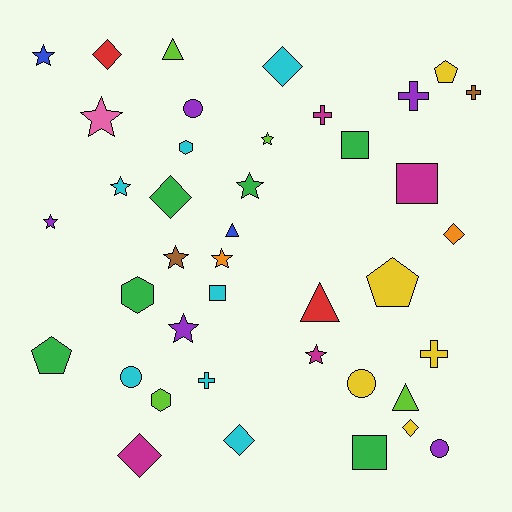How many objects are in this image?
There are 40 objects.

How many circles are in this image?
There are 4 circles.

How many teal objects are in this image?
There are no teal objects.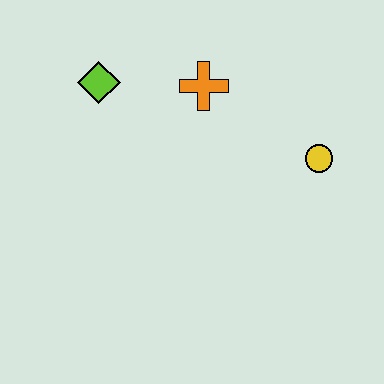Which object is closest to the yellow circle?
The orange cross is closest to the yellow circle.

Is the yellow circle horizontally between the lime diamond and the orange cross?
No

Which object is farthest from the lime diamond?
The yellow circle is farthest from the lime diamond.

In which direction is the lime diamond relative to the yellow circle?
The lime diamond is to the left of the yellow circle.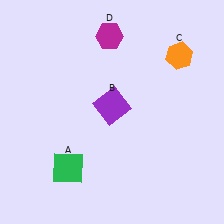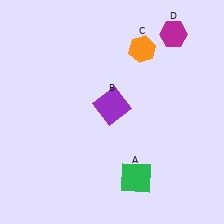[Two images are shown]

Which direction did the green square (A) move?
The green square (A) moved right.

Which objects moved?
The objects that moved are: the green square (A), the orange hexagon (C), the magenta hexagon (D).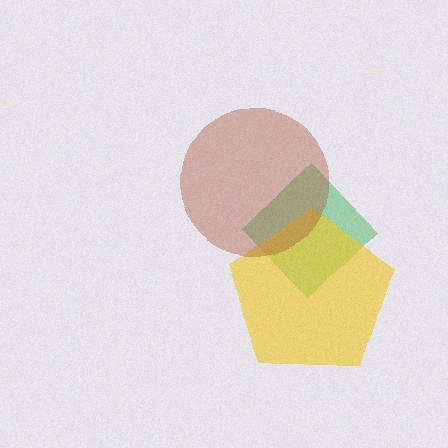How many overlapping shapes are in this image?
There are 3 overlapping shapes in the image.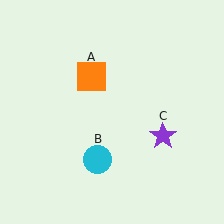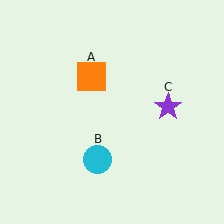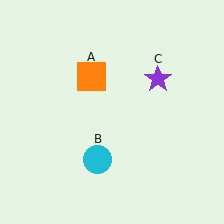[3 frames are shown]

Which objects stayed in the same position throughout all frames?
Orange square (object A) and cyan circle (object B) remained stationary.